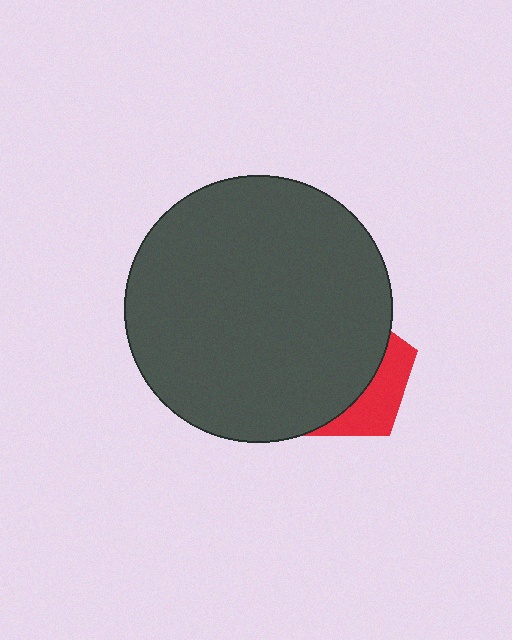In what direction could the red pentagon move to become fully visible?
The red pentagon could move right. That would shift it out from behind the dark gray circle entirely.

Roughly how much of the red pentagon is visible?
A small part of it is visible (roughly 30%).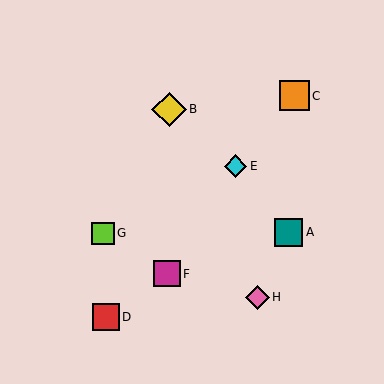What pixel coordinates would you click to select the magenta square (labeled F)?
Click at (167, 274) to select the magenta square F.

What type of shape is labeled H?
Shape H is a pink diamond.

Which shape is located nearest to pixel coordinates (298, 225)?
The teal square (labeled A) at (288, 232) is nearest to that location.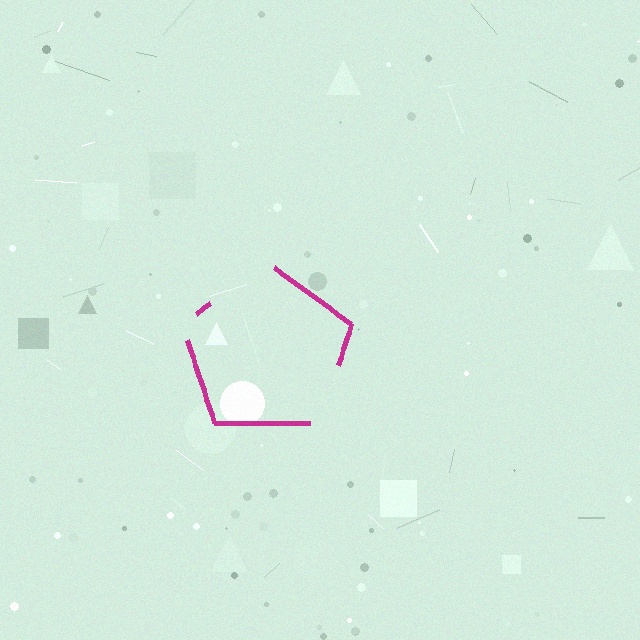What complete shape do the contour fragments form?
The contour fragments form a pentagon.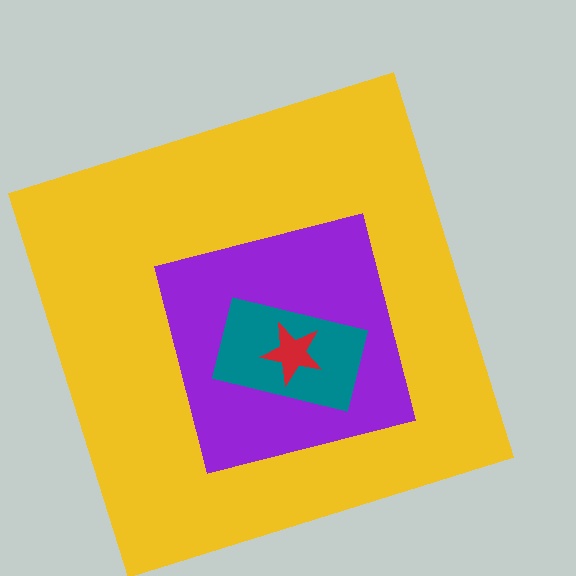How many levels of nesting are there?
4.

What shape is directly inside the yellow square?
The purple square.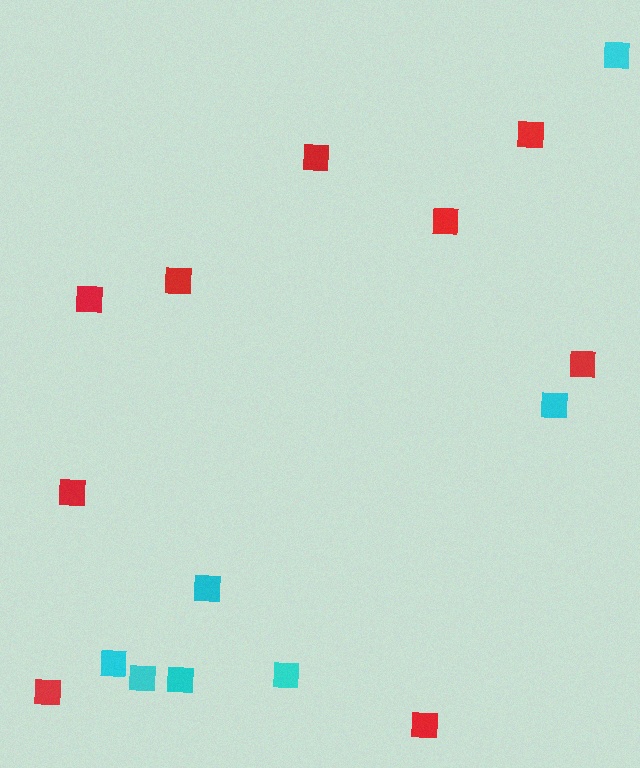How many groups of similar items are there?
There are 2 groups: one group of cyan squares (7) and one group of red squares (9).